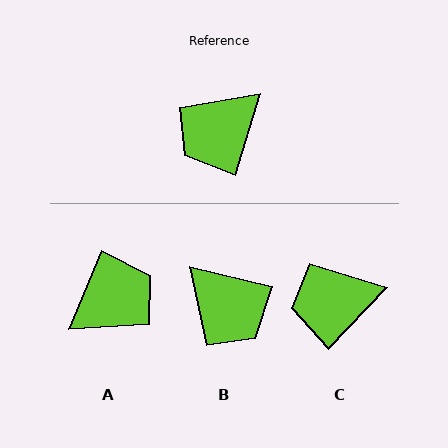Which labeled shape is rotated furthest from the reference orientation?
A, about 174 degrees away.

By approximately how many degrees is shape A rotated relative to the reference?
Approximately 174 degrees counter-clockwise.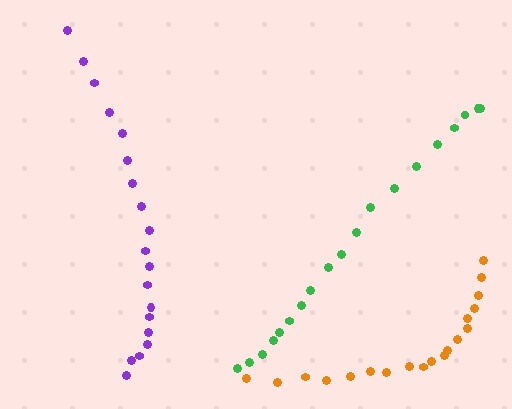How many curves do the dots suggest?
There are 3 distinct paths.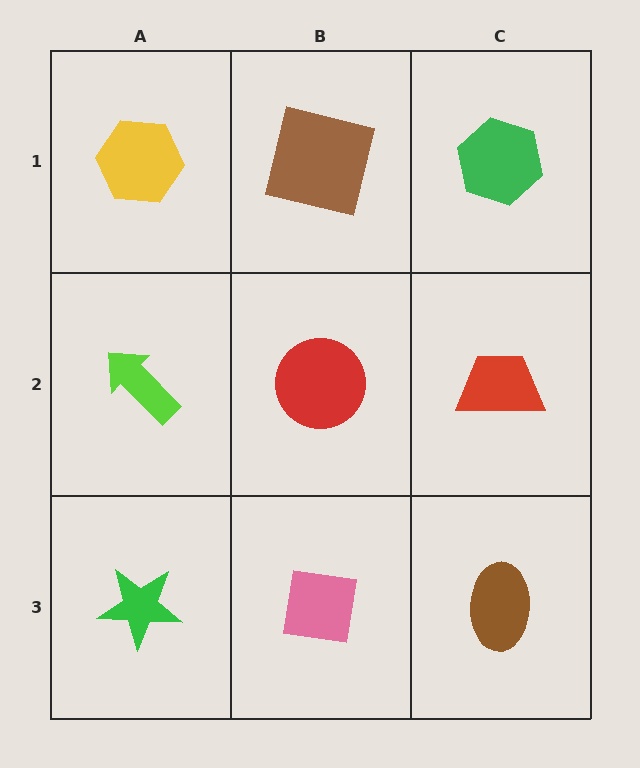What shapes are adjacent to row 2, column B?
A brown square (row 1, column B), a pink square (row 3, column B), a lime arrow (row 2, column A), a red trapezoid (row 2, column C).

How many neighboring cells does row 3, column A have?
2.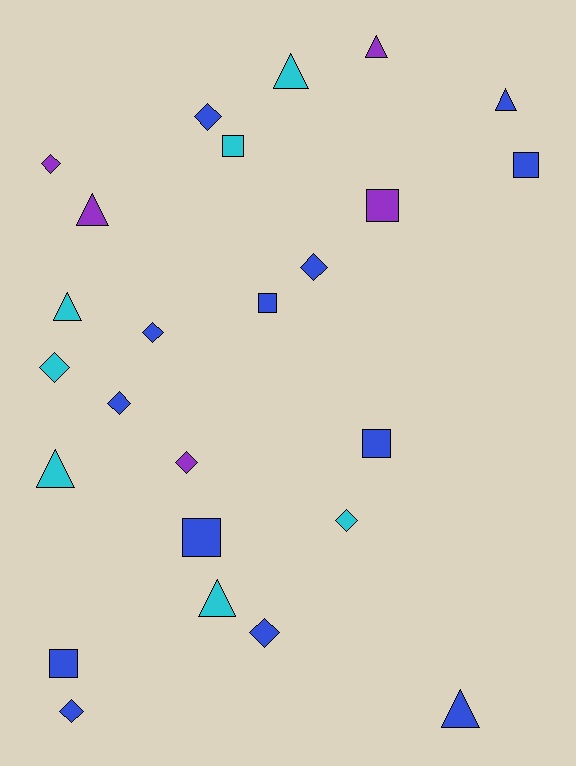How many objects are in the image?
There are 25 objects.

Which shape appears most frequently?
Diamond, with 10 objects.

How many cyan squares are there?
There is 1 cyan square.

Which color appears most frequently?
Blue, with 13 objects.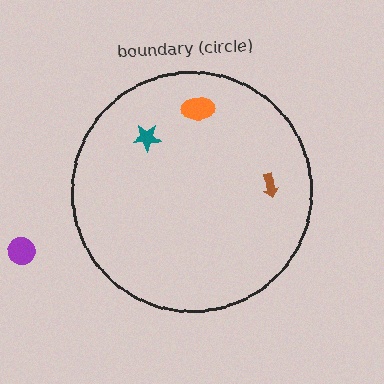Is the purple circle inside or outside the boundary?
Outside.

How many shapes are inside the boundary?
3 inside, 1 outside.